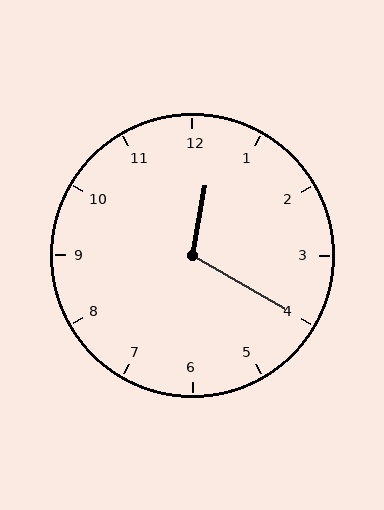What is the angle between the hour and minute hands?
Approximately 110 degrees.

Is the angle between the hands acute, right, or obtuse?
It is obtuse.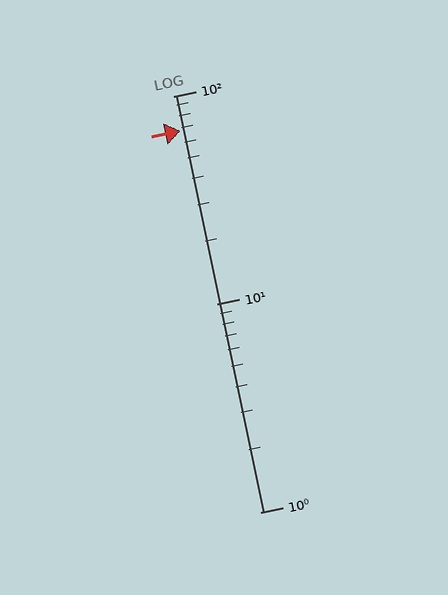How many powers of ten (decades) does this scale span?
The scale spans 2 decades, from 1 to 100.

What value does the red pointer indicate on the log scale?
The pointer indicates approximately 68.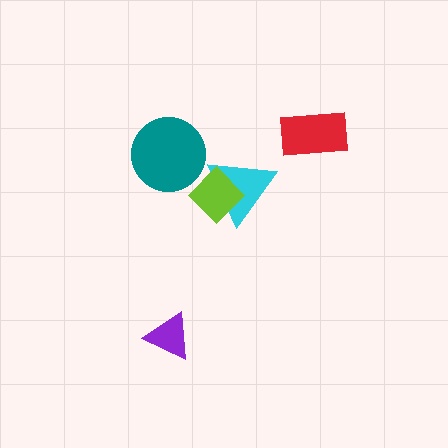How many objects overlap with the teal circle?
0 objects overlap with the teal circle.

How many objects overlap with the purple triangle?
0 objects overlap with the purple triangle.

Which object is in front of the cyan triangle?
The lime diamond is in front of the cyan triangle.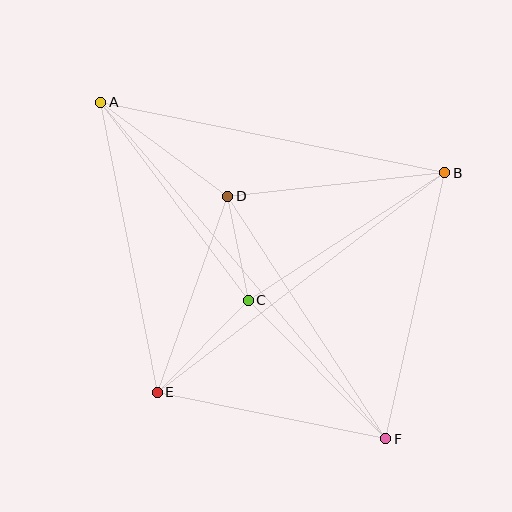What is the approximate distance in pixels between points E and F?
The distance between E and F is approximately 233 pixels.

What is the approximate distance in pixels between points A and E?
The distance between A and E is approximately 296 pixels.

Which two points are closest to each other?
Points C and D are closest to each other.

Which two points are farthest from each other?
Points A and F are farthest from each other.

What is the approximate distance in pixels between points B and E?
The distance between B and E is approximately 362 pixels.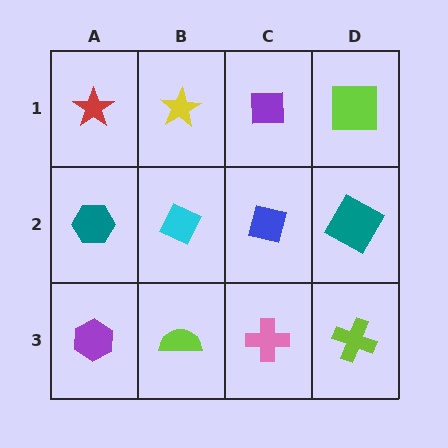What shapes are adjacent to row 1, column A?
A teal hexagon (row 2, column A), a yellow star (row 1, column B).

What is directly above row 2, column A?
A red star.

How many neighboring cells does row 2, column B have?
4.